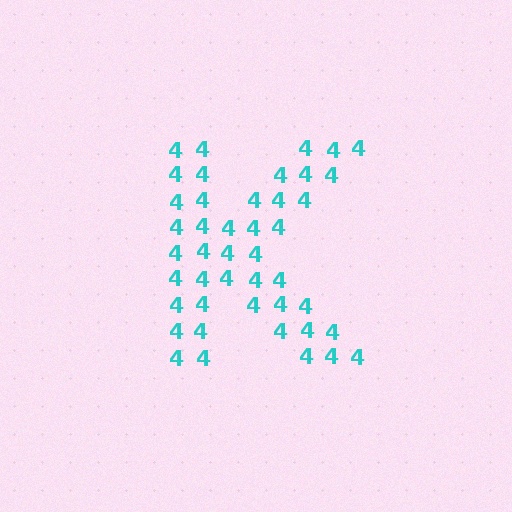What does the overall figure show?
The overall figure shows the letter K.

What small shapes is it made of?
It is made of small digit 4's.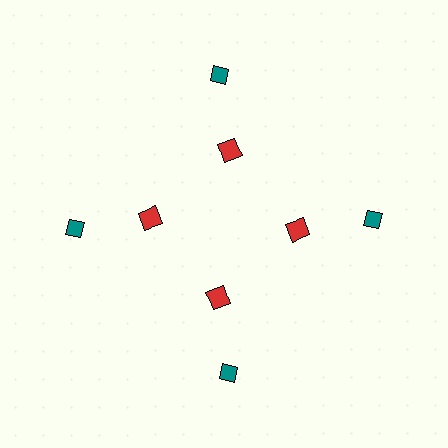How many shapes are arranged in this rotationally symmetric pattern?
There are 8 shapes, arranged in 4 groups of 2.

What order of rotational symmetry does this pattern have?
This pattern has 4-fold rotational symmetry.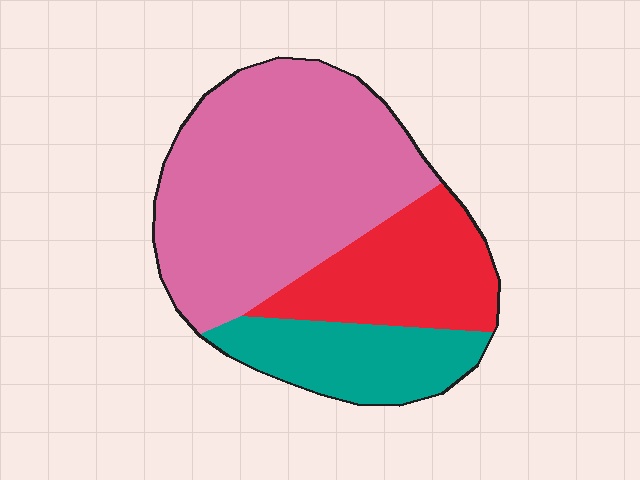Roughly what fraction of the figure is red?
Red covers around 25% of the figure.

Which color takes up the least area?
Teal, at roughly 20%.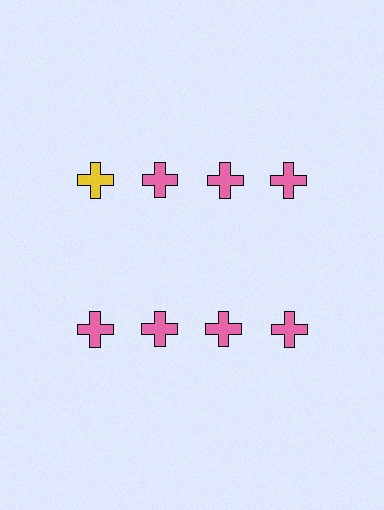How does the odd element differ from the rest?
It has a different color: yellow instead of pink.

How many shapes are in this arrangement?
There are 8 shapes arranged in a grid pattern.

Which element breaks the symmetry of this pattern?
The yellow cross in the top row, leftmost column breaks the symmetry. All other shapes are pink crosses.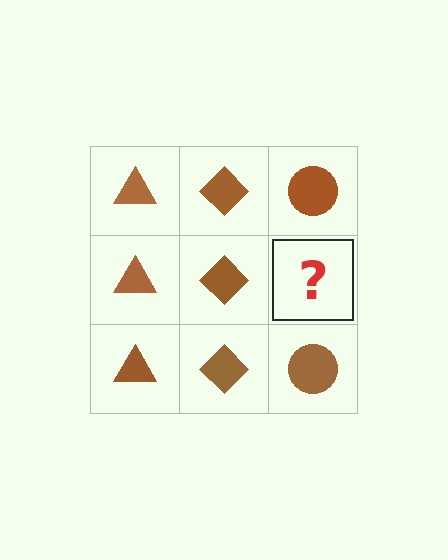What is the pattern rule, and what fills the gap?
The rule is that each column has a consistent shape. The gap should be filled with a brown circle.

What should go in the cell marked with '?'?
The missing cell should contain a brown circle.